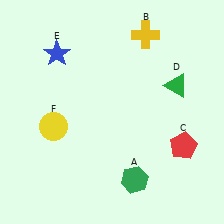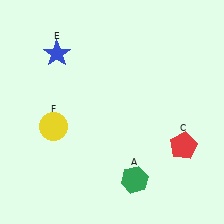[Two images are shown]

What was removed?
The yellow cross (B), the green triangle (D) were removed in Image 2.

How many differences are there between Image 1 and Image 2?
There are 2 differences between the two images.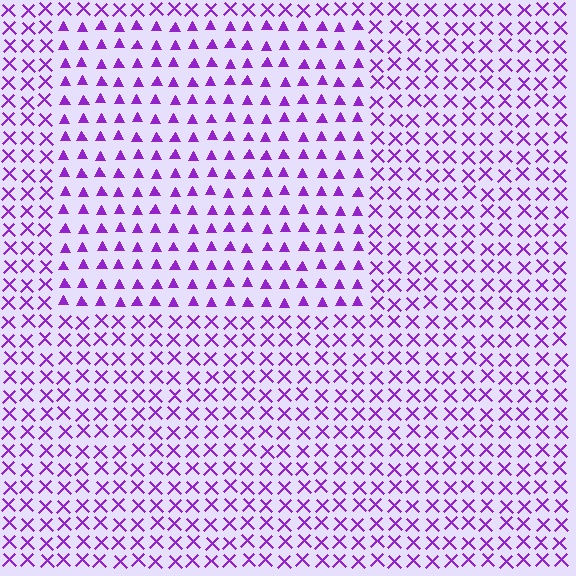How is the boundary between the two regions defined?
The boundary is defined by a change in element shape: triangles inside vs. X marks outside. All elements share the same color and spacing.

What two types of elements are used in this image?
The image uses triangles inside the rectangle region and X marks outside it.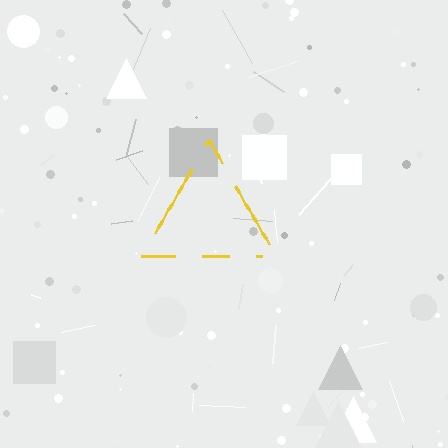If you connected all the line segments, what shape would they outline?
They would outline a triangle.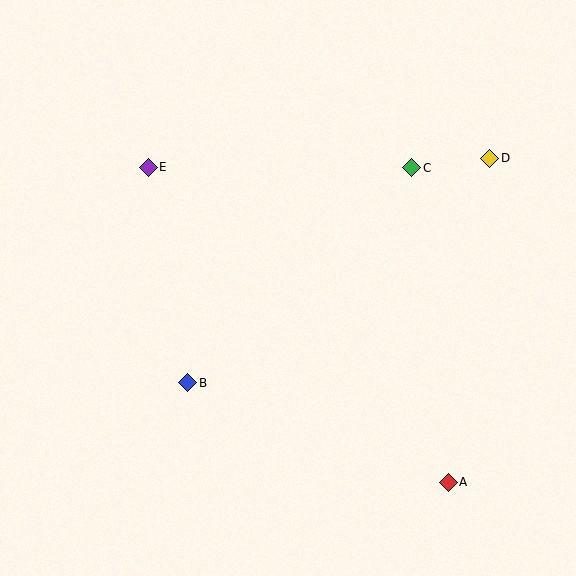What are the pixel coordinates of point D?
Point D is at (490, 159).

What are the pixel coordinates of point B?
Point B is at (188, 383).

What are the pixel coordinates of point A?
Point A is at (448, 482).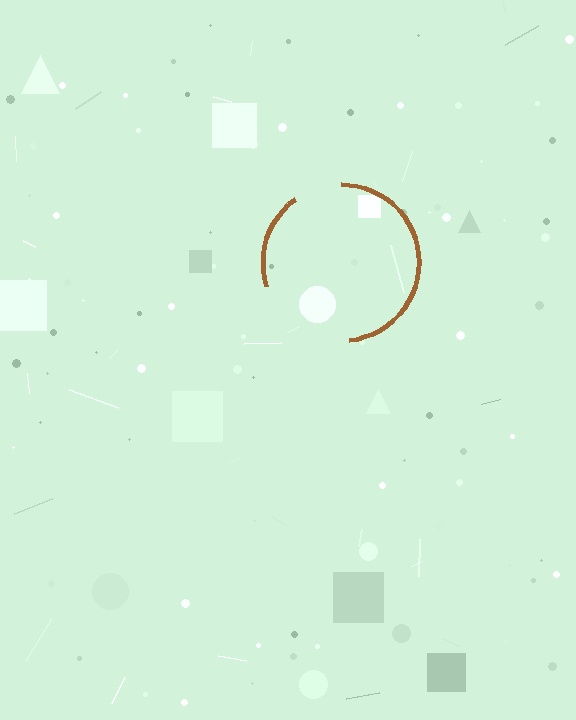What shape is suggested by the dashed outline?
The dashed outline suggests a circle.